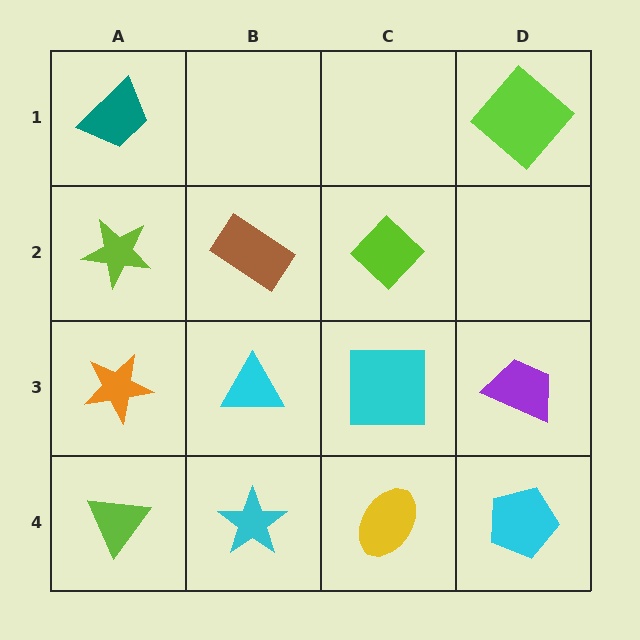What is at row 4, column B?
A cyan star.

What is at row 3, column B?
A cyan triangle.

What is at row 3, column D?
A purple trapezoid.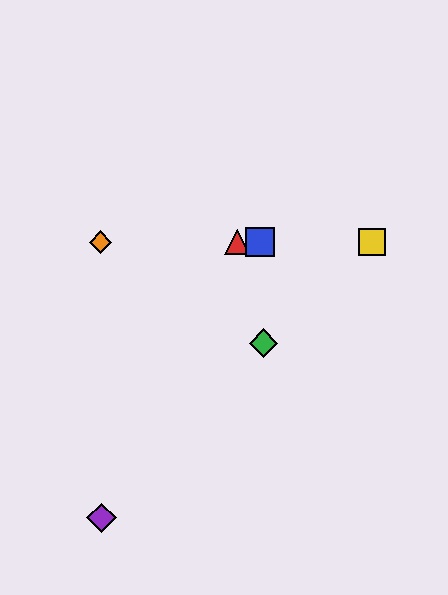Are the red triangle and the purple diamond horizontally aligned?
No, the red triangle is at y≈242 and the purple diamond is at y≈518.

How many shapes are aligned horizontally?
4 shapes (the red triangle, the blue square, the yellow square, the orange diamond) are aligned horizontally.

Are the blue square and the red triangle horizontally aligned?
Yes, both are at y≈242.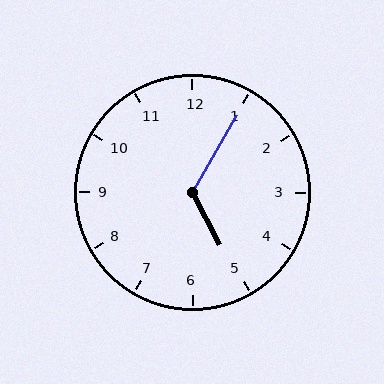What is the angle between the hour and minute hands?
Approximately 122 degrees.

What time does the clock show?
5:05.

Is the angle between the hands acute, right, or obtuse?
It is obtuse.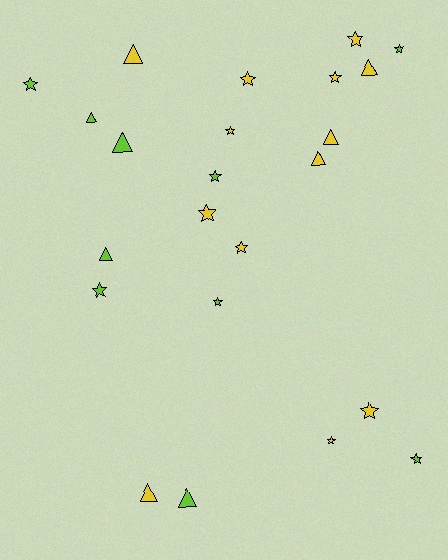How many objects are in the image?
There are 23 objects.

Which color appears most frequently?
Yellow, with 13 objects.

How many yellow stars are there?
There are 8 yellow stars.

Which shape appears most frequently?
Star, with 14 objects.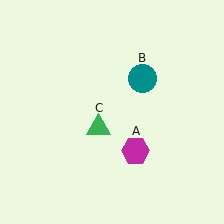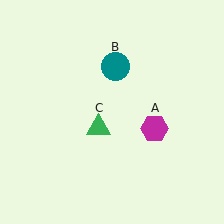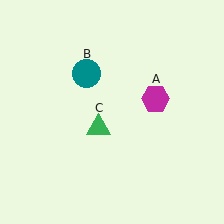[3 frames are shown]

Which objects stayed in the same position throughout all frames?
Green triangle (object C) remained stationary.